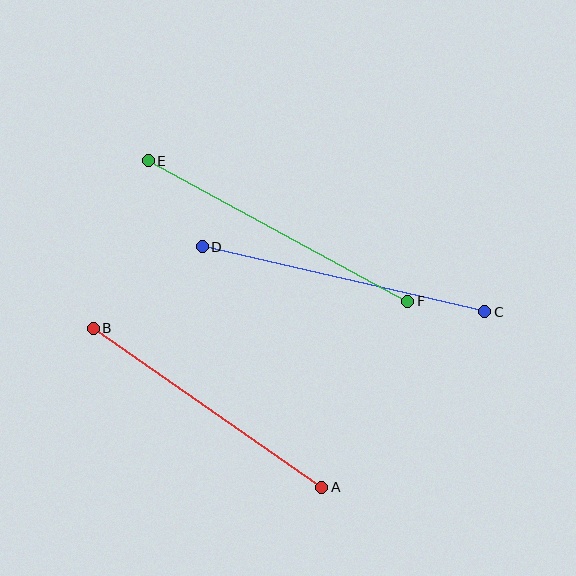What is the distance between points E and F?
The distance is approximately 295 pixels.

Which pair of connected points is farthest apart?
Points E and F are farthest apart.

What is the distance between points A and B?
The distance is approximately 278 pixels.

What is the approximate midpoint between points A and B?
The midpoint is at approximately (208, 408) pixels.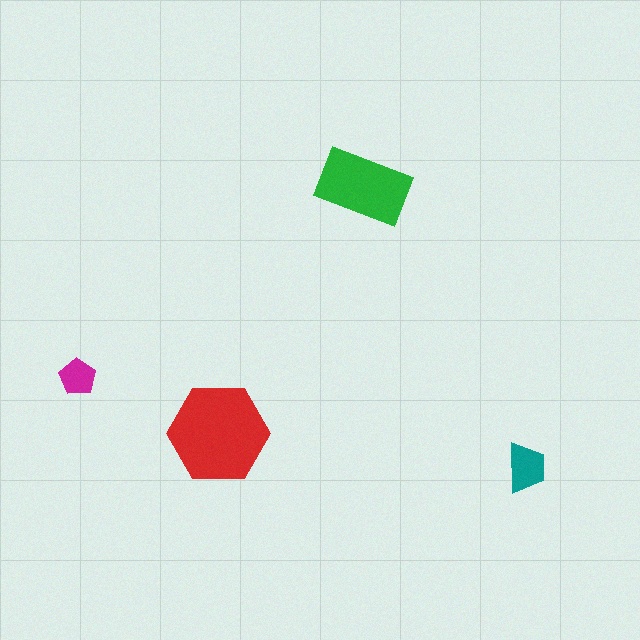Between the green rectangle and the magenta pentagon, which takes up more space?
The green rectangle.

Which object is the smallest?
The magenta pentagon.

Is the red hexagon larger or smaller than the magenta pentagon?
Larger.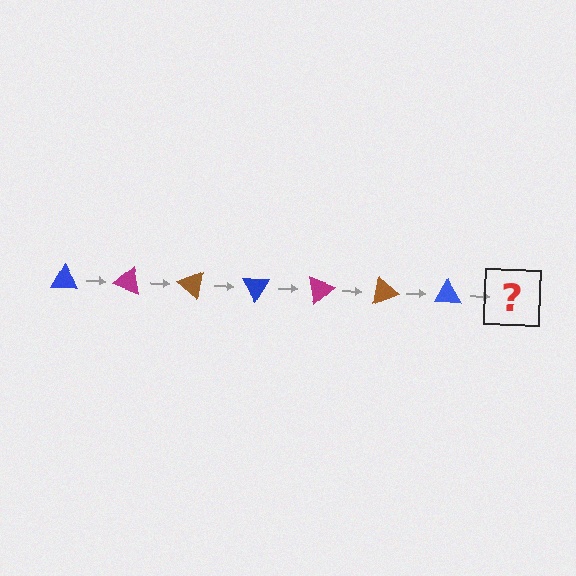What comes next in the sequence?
The next element should be a magenta triangle, rotated 140 degrees from the start.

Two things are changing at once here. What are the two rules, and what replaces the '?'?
The two rules are that it rotates 20 degrees each step and the color cycles through blue, magenta, and brown. The '?' should be a magenta triangle, rotated 140 degrees from the start.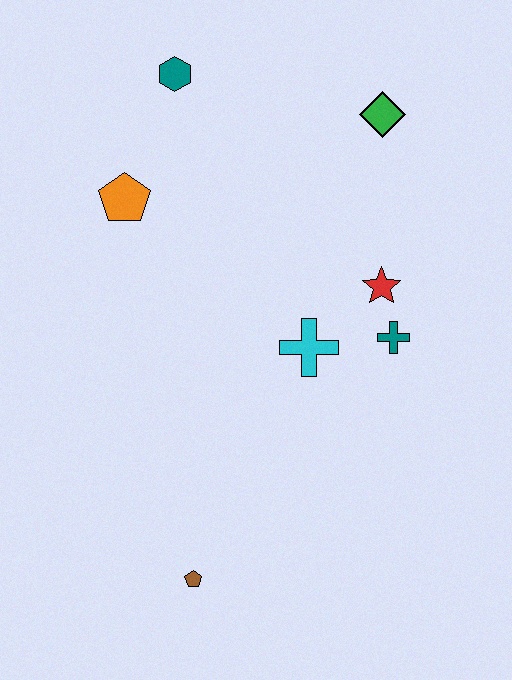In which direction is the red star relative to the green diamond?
The red star is below the green diamond.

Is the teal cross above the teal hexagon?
No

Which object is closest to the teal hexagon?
The orange pentagon is closest to the teal hexagon.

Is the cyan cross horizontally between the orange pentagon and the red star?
Yes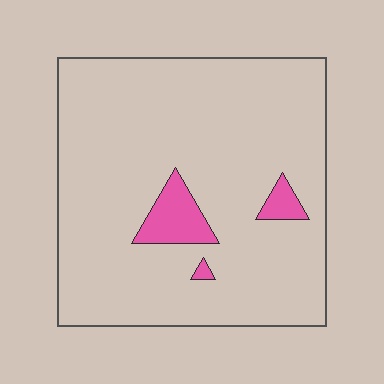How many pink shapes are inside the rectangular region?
3.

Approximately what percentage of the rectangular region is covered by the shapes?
Approximately 5%.